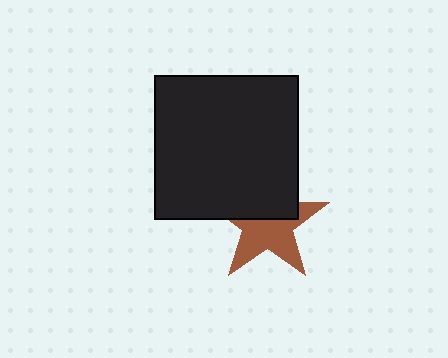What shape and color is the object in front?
The object in front is a black square.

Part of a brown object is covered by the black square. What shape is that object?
It is a star.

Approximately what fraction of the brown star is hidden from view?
Roughly 43% of the brown star is hidden behind the black square.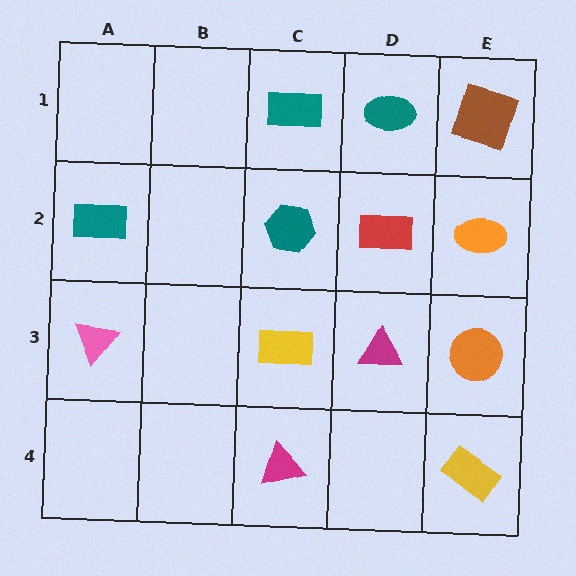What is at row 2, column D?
A red rectangle.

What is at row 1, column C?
A teal rectangle.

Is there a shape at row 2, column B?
No, that cell is empty.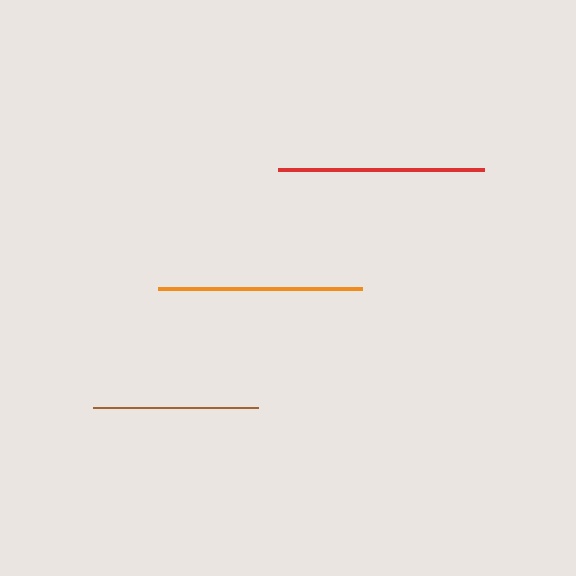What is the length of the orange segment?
The orange segment is approximately 205 pixels long.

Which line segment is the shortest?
The brown line is the shortest at approximately 165 pixels.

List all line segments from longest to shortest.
From longest to shortest: red, orange, brown.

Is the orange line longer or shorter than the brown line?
The orange line is longer than the brown line.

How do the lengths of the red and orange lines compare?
The red and orange lines are approximately the same length.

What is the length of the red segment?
The red segment is approximately 205 pixels long.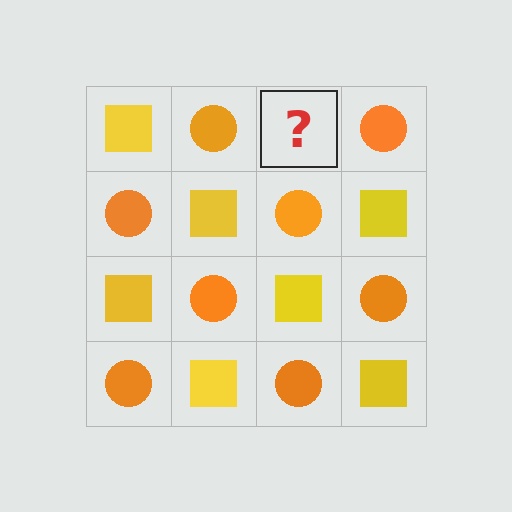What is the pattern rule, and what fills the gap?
The rule is that it alternates yellow square and orange circle in a checkerboard pattern. The gap should be filled with a yellow square.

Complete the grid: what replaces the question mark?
The question mark should be replaced with a yellow square.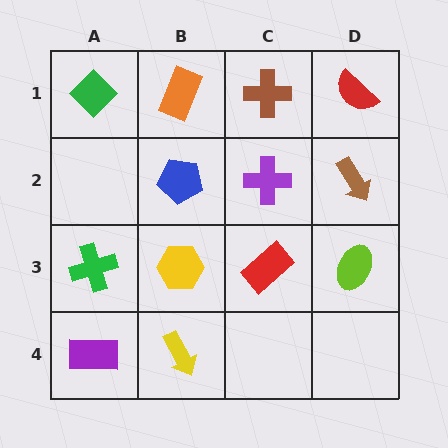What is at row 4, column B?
A yellow arrow.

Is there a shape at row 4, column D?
No, that cell is empty.